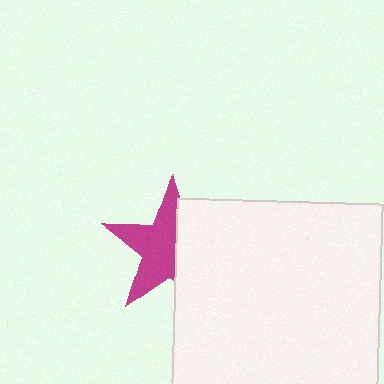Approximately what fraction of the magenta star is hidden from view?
Roughly 41% of the magenta star is hidden behind the white square.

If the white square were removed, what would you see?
You would see the complete magenta star.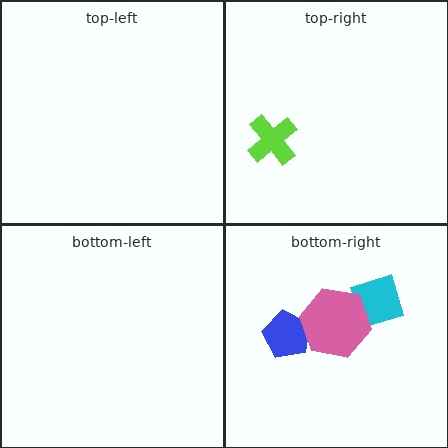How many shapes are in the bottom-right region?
3.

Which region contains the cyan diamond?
The bottom-right region.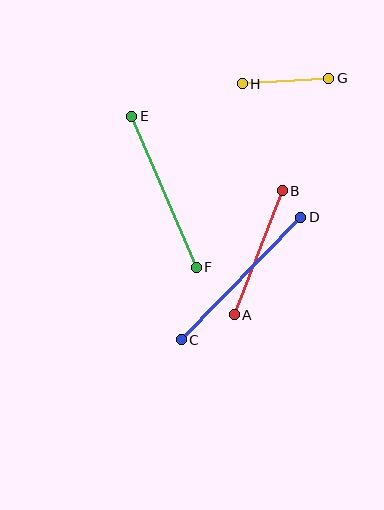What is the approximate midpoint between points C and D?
The midpoint is at approximately (241, 278) pixels.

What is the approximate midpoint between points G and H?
The midpoint is at approximately (285, 81) pixels.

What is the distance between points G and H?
The distance is approximately 87 pixels.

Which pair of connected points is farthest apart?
Points C and D are farthest apart.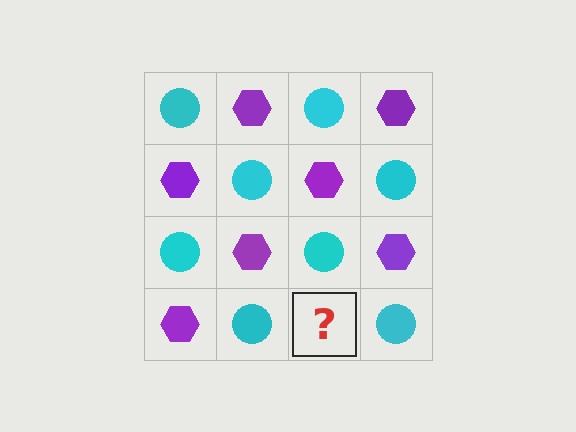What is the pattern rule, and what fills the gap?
The rule is that it alternates cyan circle and purple hexagon in a checkerboard pattern. The gap should be filled with a purple hexagon.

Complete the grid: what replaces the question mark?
The question mark should be replaced with a purple hexagon.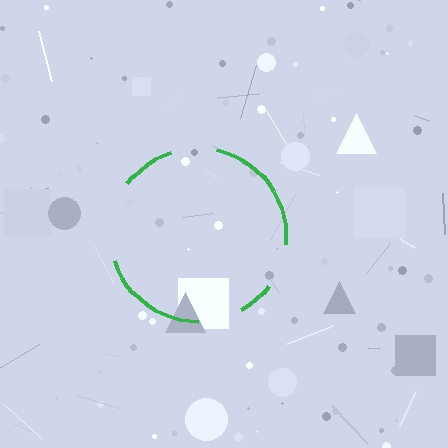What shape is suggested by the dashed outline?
The dashed outline suggests a circle.